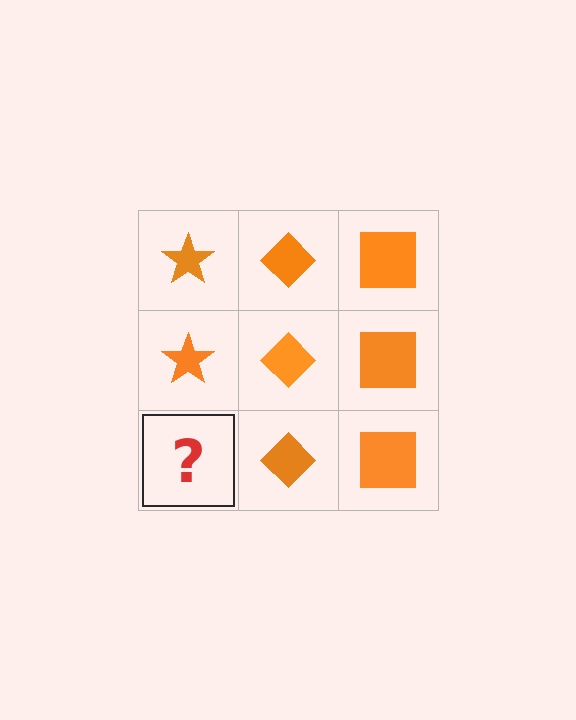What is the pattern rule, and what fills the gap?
The rule is that each column has a consistent shape. The gap should be filled with an orange star.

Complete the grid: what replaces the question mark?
The question mark should be replaced with an orange star.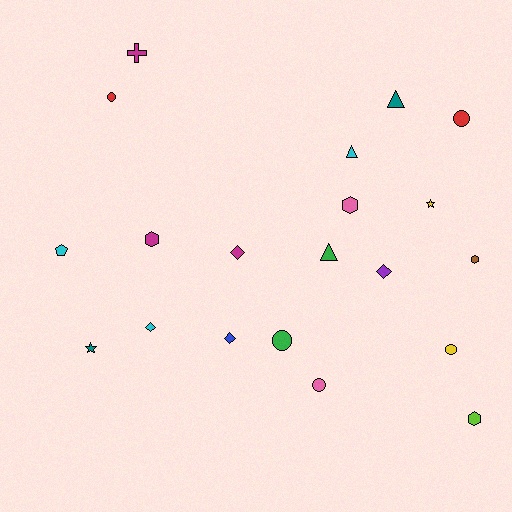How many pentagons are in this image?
There is 1 pentagon.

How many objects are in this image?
There are 20 objects.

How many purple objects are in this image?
There is 1 purple object.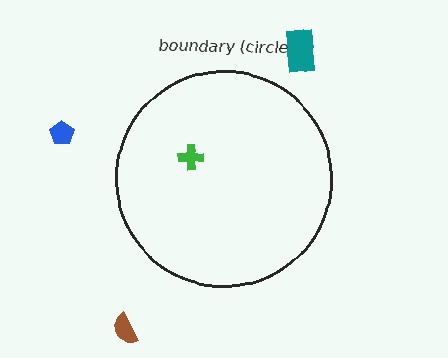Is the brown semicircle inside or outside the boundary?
Outside.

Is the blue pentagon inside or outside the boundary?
Outside.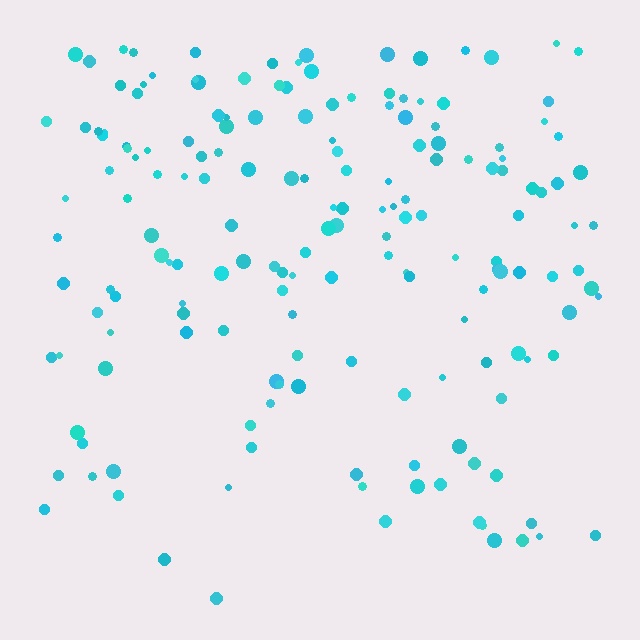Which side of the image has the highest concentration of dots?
The top.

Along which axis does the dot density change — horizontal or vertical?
Vertical.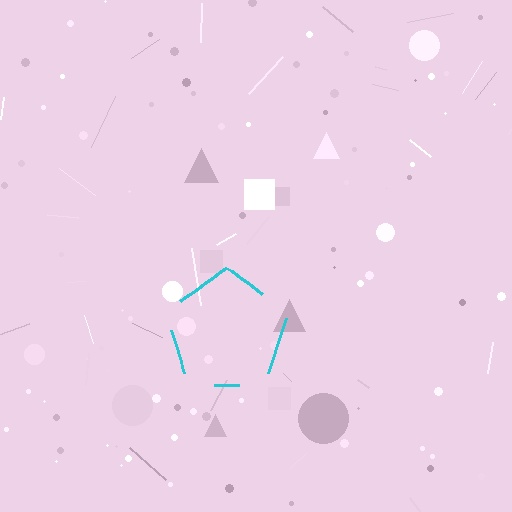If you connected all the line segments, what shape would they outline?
They would outline a pentagon.